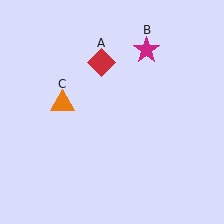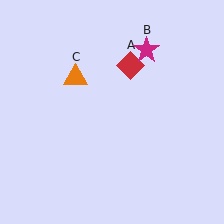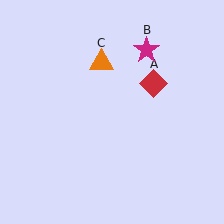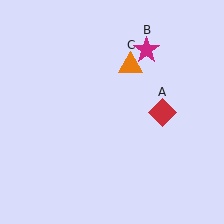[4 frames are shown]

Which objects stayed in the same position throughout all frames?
Magenta star (object B) remained stationary.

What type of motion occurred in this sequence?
The red diamond (object A), orange triangle (object C) rotated clockwise around the center of the scene.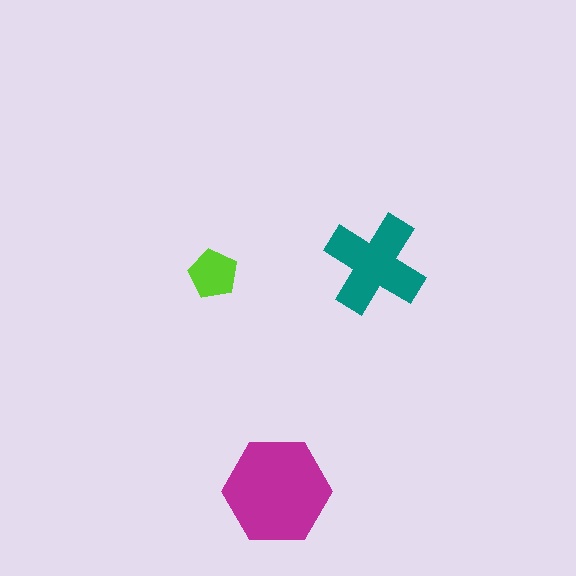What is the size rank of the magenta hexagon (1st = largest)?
1st.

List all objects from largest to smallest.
The magenta hexagon, the teal cross, the lime pentagon.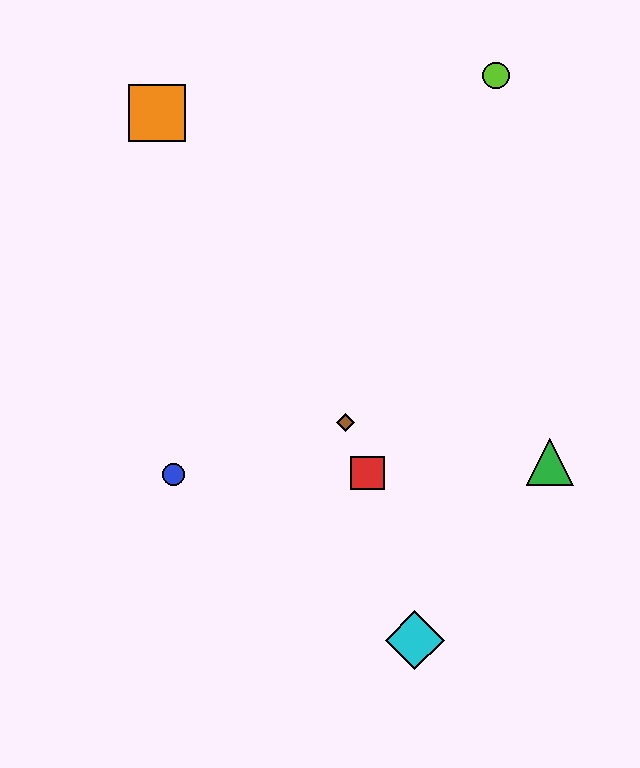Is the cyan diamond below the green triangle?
Yes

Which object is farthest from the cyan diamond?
The orange square is farthest from the cyan diamond.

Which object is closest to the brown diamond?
The red square is closest to the brown diamond.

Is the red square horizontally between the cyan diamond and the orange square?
Yes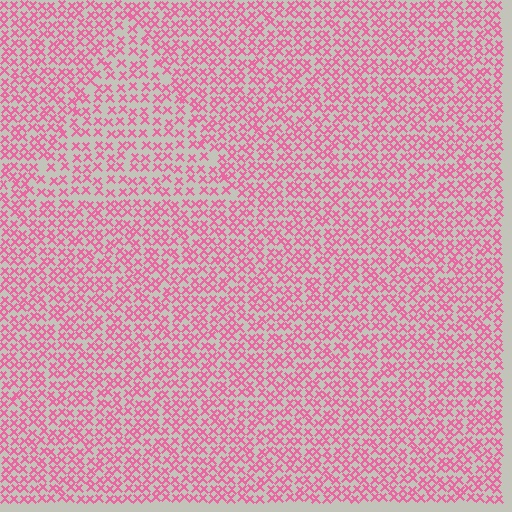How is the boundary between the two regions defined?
The boundary is defined by a change in element density (approximately 1.5x ratio). All elements are the same color, size, and shape.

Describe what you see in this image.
The image contains small pink elements arranged at two different densities. A triangle-shaped region is visible where the elements are less densely packed than the surrounding area.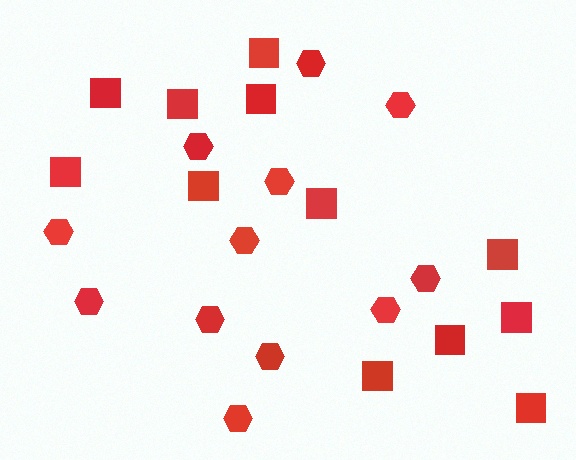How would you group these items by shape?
There are 2 groups: one group of hexagons (12) and one group of squares (12).